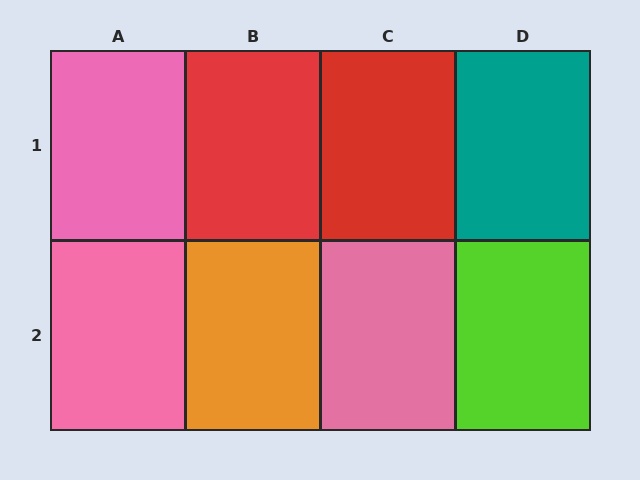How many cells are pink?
3 cells are pink.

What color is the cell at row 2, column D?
Lime.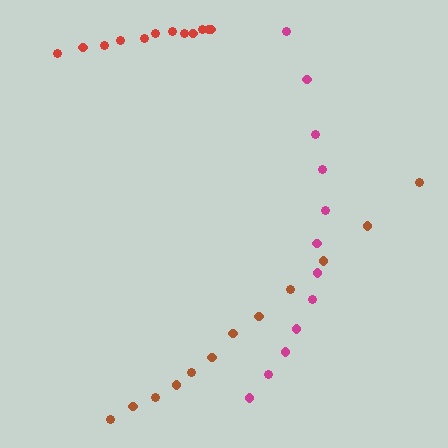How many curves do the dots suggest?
There are 3 distinct paths.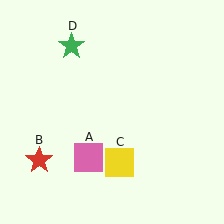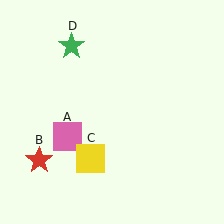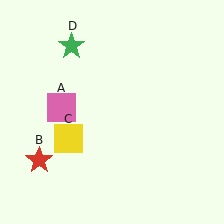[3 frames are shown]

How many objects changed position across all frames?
2 objects changed position: pink square (object A), yellow square (object C).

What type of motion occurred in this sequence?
The pink square (object A), yellow square (object C) rotated clockwise around the center of the scene.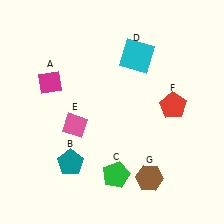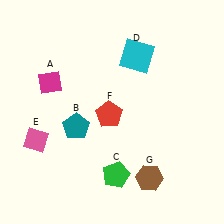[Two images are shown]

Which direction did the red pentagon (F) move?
The red pentagon (F) moved left.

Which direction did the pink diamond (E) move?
The pink diamond (E) moved left.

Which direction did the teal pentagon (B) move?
The teal pentagon (B) moved up.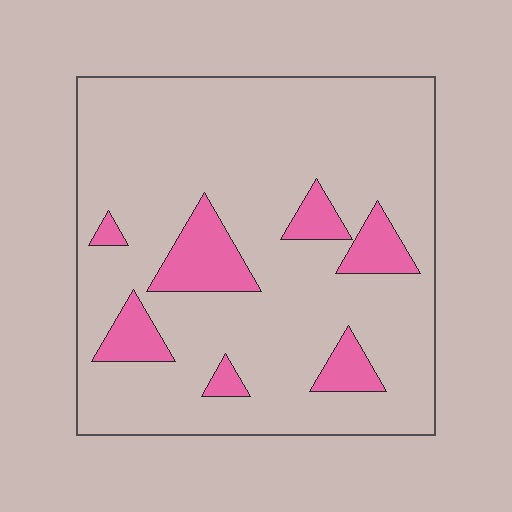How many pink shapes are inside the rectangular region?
7.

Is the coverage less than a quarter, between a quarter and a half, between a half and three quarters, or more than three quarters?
Less than a quarter.